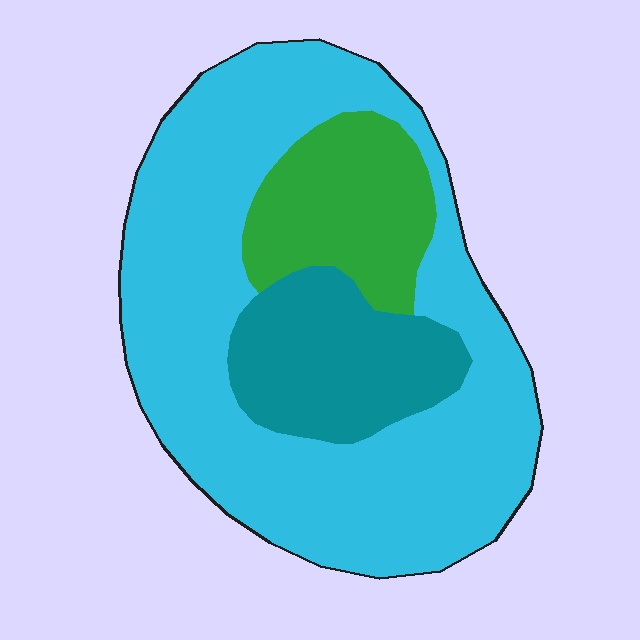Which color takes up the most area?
Cyan, at roughly 65%.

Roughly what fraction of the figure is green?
Green takes up about one sixth (1/6) of the figure.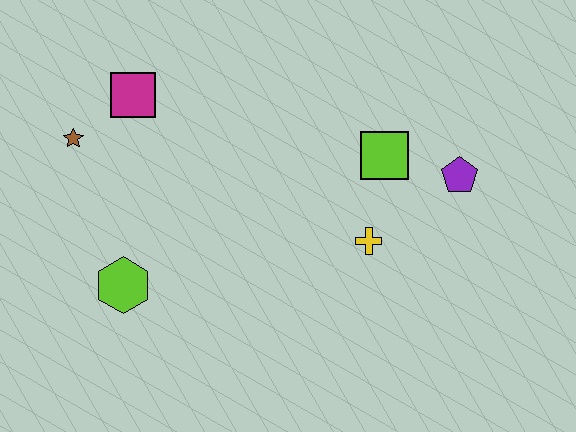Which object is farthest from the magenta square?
The purple pentagon is farthest from the magenta square.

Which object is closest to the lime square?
The purple pentagon is closest to the lime square.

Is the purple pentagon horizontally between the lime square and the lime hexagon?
No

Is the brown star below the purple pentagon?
No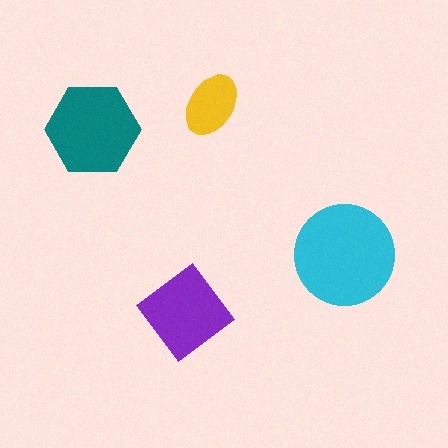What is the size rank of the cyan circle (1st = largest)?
1st.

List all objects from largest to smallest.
The cyan circle, the teal hexagon, the purple diamond, the yellow ellipse.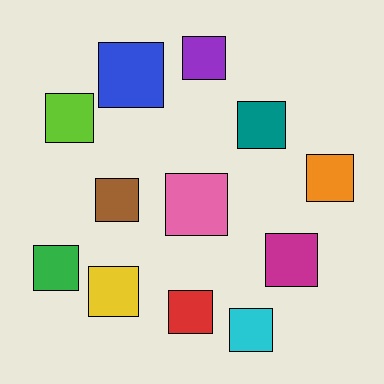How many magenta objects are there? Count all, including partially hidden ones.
There is 1 magenta object.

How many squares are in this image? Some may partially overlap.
There are 12 squares.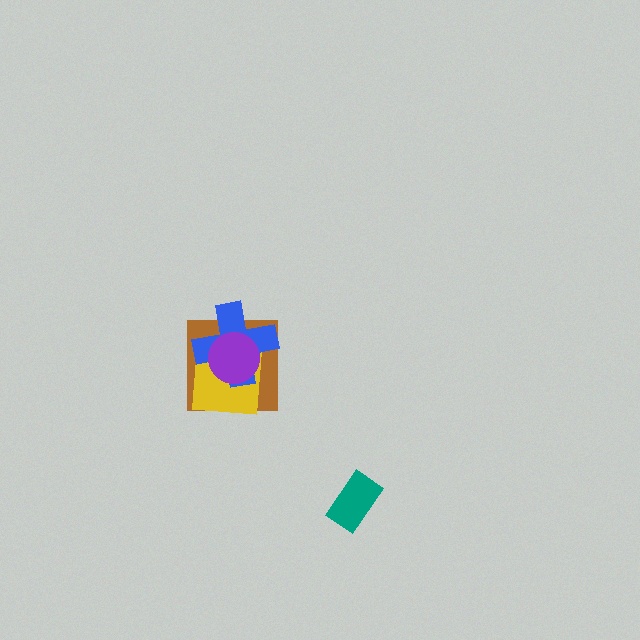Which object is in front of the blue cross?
The purple circle is in front of the blue cross.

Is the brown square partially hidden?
Yes, it is partially covered by another shape.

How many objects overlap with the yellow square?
3 objects overlap with the yellow square.